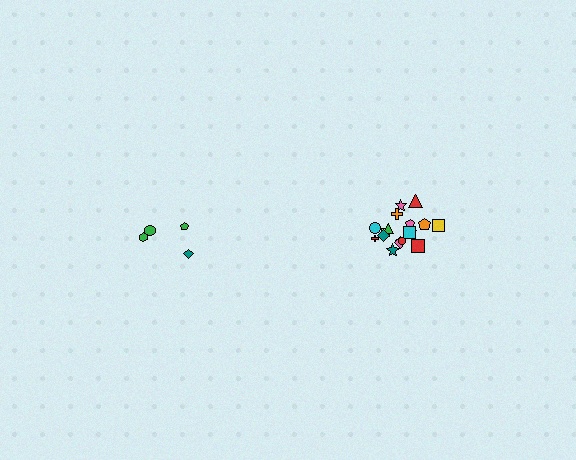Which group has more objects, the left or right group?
The right group.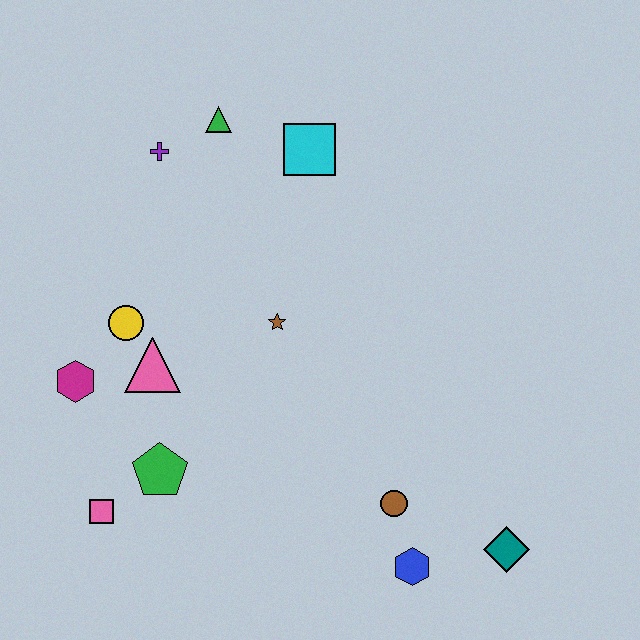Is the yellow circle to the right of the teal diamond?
No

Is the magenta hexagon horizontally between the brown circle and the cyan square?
No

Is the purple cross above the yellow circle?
Yes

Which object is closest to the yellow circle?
The pink triangle is closest to the yellow circle.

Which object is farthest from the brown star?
The teal diamond is farthest from the brown star.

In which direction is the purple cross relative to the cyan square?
The purple cross is to the left of the cyan square.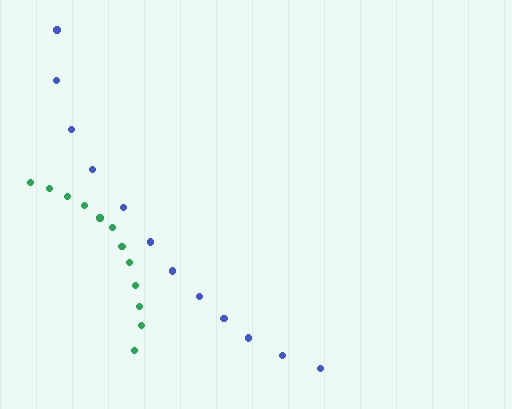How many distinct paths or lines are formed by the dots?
There are 2 distinct paths.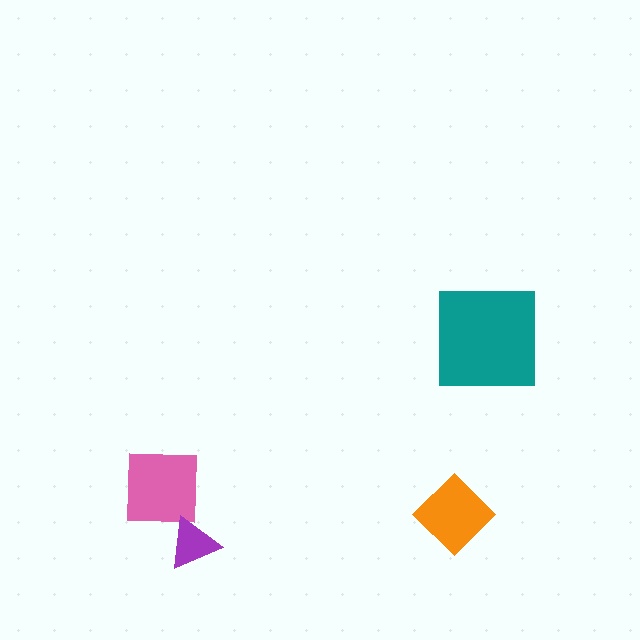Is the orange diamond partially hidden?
No, no other shape covers it.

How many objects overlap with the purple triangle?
1 object overlaps with the purple triangle.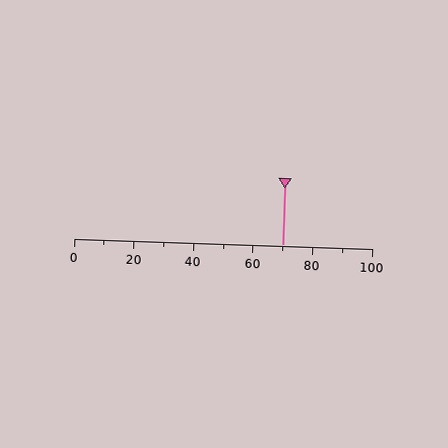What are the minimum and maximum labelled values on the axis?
The axis runs from 0 to 100.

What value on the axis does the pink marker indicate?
The marker indicates approximately 70.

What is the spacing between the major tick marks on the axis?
The major ticks are spaced 20 apart.